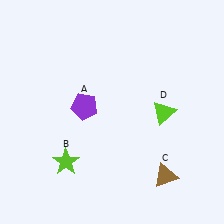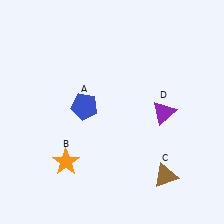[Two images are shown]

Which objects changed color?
A changed from purple to blue. B changed from lime to orange. D changed from lime to purple.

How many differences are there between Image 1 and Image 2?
There are 3 differences between the two images.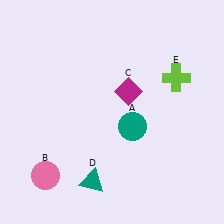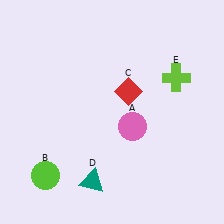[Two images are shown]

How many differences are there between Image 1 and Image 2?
There are 3 differences between the two images.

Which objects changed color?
A changed from teal to pink. B changed from pink to lime. C changed from magenta to red.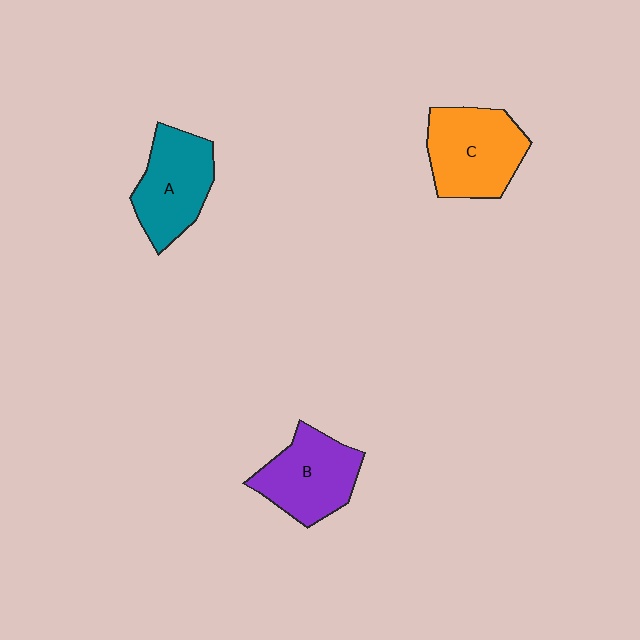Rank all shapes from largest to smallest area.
From largest to smallest: C (orange), B (purple), A (teal).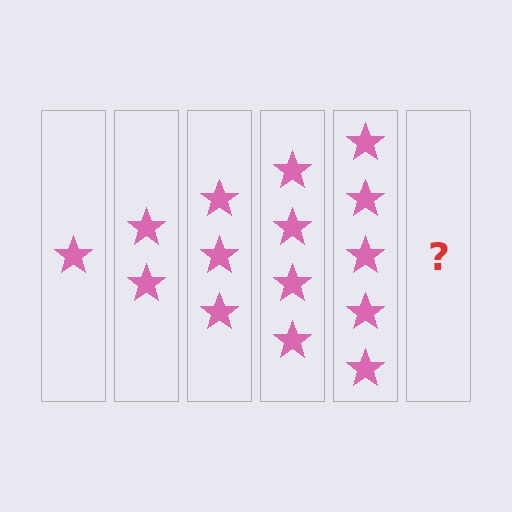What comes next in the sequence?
The next element should be 6 stars.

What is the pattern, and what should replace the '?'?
The pattern is that each step adds one more star. The '?' should be 6 stars.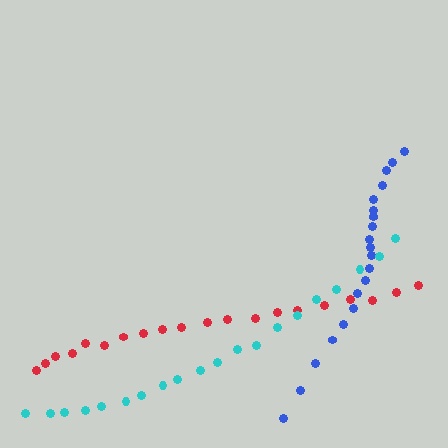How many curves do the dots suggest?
There are 3 distinct paths.